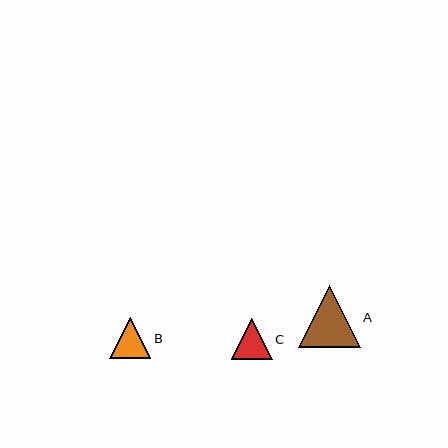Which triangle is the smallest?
Triangle B is the smallest with a size of approximately 41 pixels.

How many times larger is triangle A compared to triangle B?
Triangle A is approximately 1.5 times the size of triangle B.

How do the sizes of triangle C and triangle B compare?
Triangle C and triangle B are approximately the same size.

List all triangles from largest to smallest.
From largest to smallest: A, C, B.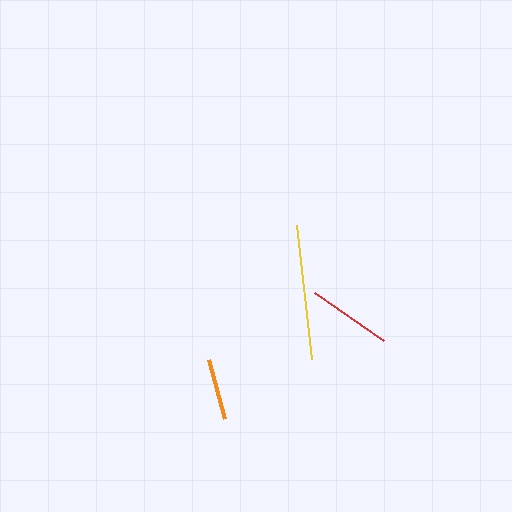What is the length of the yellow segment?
The yellow segment is approximately 135 pixels long.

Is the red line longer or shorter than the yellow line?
The yellow line is longer than the red line.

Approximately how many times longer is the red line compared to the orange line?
The red line is approximately 1.4 times the length of the orange line.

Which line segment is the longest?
The yellow line is the longest at approximately 135 pixels.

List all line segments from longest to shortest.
From longest to shortest: yellow, red, orange.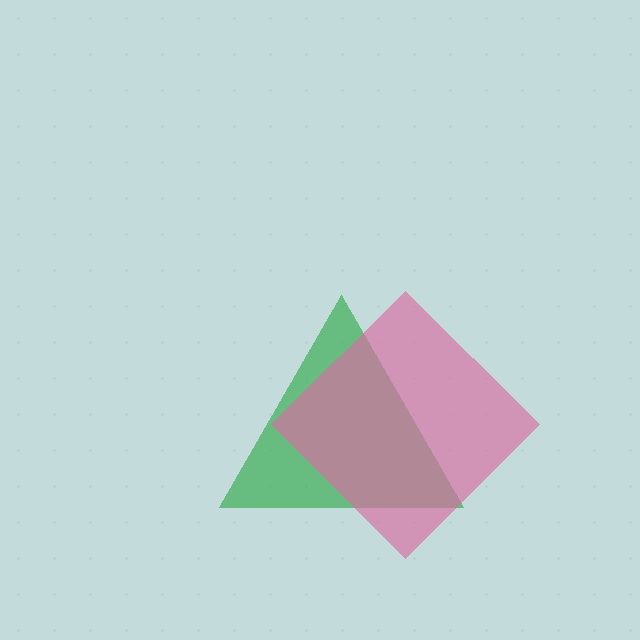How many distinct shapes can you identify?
There are 2 distinct shapes: a green triangle, a pink diamond.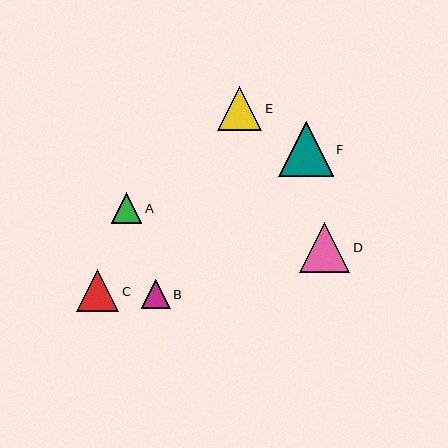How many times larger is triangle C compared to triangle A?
Triangle C is approximately 1.4 times the size of triangle A.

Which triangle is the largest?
Triangle F is the largest with a size of approximately 55 pixels.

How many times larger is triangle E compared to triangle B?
Triangle E is approximately 1.5 times the size of triangle B.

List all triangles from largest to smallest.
From largest to smallest: F, D, E, C, A, B.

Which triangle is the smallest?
Triangle B is the smallest with a size of approximately 29 pixels.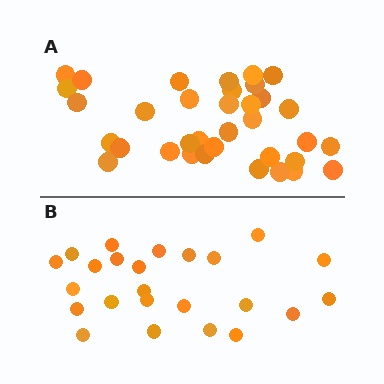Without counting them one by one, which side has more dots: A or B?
Region A (the top region) has more dots.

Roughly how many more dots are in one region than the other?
Region A has roughly 12 or so more dots than region B.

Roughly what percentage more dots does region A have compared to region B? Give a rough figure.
About 45% more.